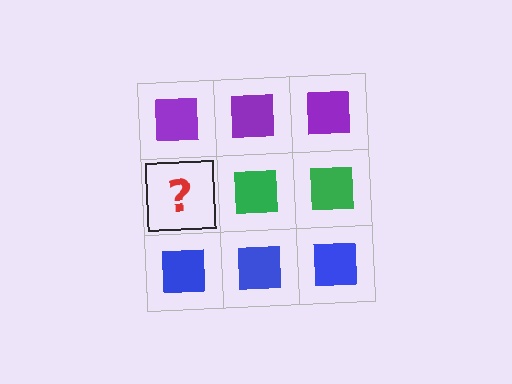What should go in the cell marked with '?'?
The missing cell should contain a green square.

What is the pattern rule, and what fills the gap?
The rule is that each row has a consistent color. The gap should be filled with a green square.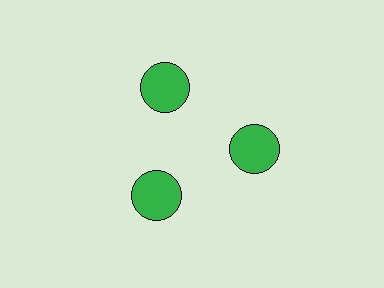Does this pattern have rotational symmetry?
Yes, this pattern has 3-fold rotational symmetry. It looks the same after rotating 120 degrees around the center.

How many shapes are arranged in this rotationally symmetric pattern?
There are 3 shapes, arranged in 3 groups of 1.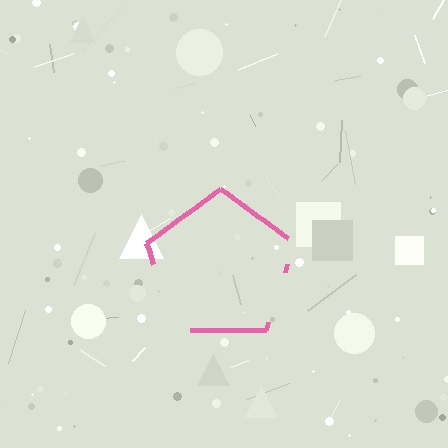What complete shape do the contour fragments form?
The contour fragments form a pentagon.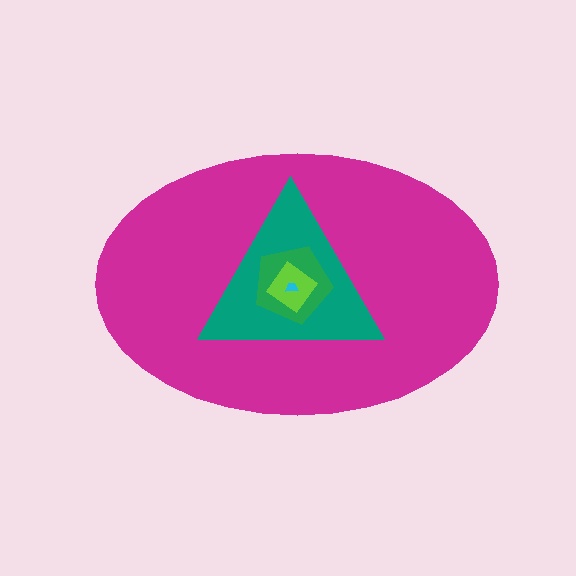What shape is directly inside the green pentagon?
The lime diamond.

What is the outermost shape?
The magenta ellipse.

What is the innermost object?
The cyan trapezoid.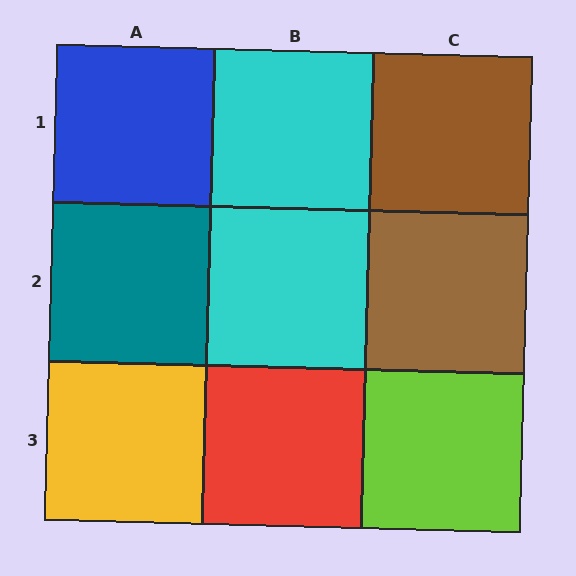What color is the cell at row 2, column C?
Brown.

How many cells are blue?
1 cell is blue.